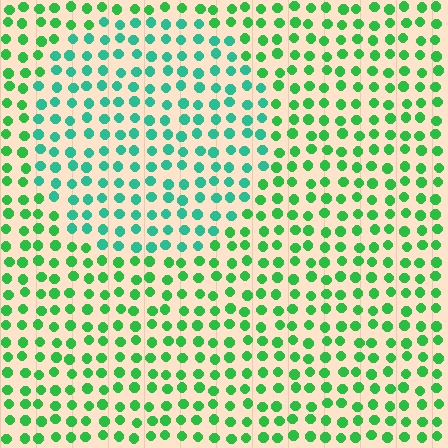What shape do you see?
I see a circle.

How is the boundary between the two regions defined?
The boundary is defined purely by a slight shift in hue (about 32 degrees). Spacing, size, and orientation are identical on both sides.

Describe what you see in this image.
The image is filled with small green elements in a uniform arrangement. A circle-shaped region is visible where the elements are tinted to a slightly different hue, forming a subtle color boundary.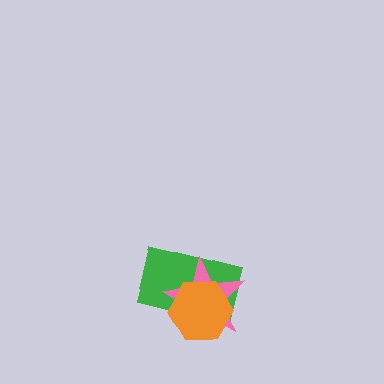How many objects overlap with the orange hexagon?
2 objects overlap with the orange hexagon.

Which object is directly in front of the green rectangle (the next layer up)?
The pink star is directly in front of the green rectangle.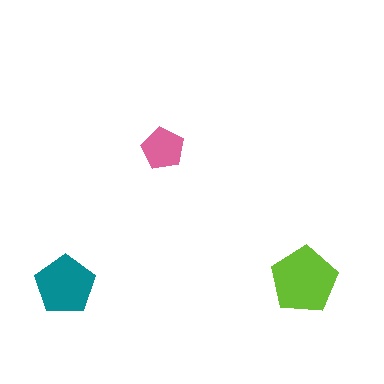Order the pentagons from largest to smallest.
the lime one, the teal one, the pink one.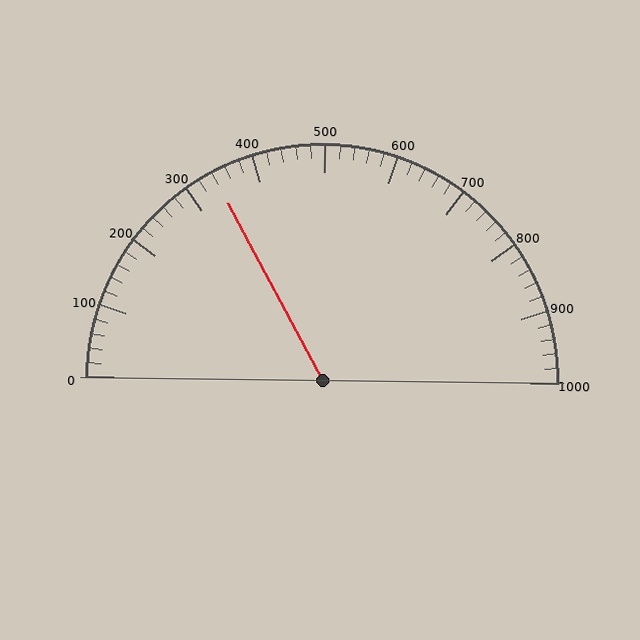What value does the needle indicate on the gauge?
The needle indicates approximately 340.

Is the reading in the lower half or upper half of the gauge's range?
The reading is in the lower half of the range (0 to 1000).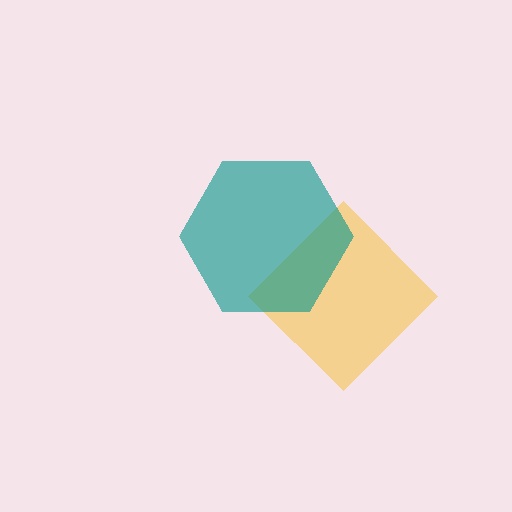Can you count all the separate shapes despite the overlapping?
Yes, there are 2 separate shapes.